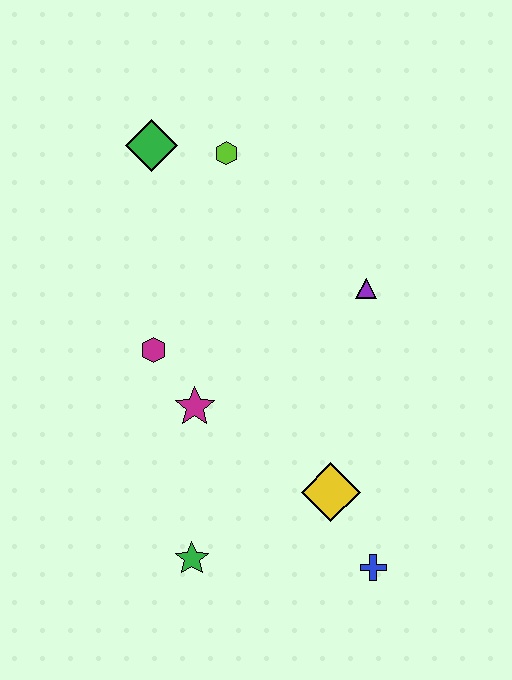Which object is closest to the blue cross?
The yellow diamond is closest to the blue cross.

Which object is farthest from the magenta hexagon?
The blue cross is farthest from the magenta hexagon.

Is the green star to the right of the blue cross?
No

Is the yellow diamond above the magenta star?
No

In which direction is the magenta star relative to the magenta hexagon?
The magenta star is below the magenta hexagon.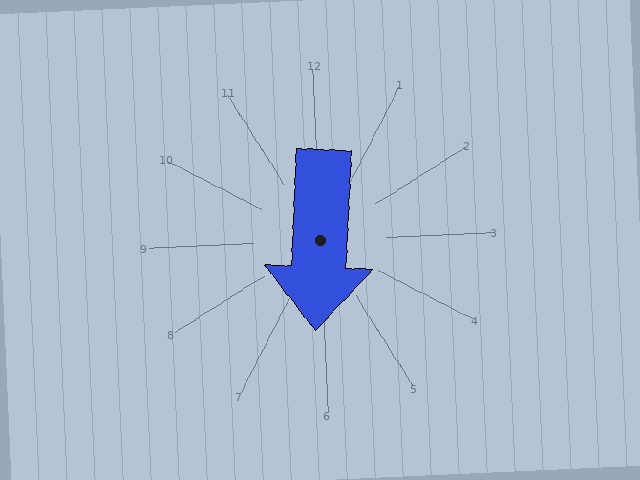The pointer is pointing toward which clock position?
Roughly 6 o'clock.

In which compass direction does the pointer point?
South.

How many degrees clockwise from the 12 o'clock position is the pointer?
Approximately 185 degrees.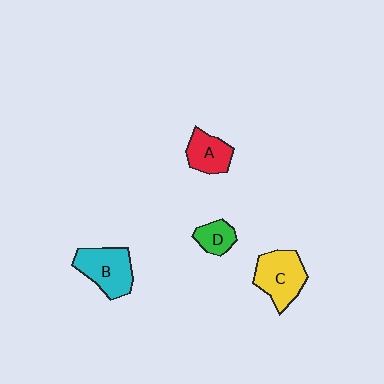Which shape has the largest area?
Shape C (yellow).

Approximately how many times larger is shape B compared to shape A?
Approximately 1.4 times.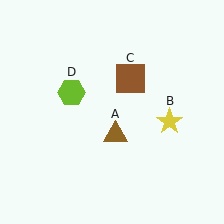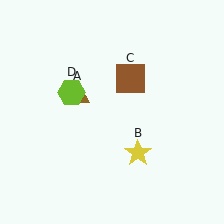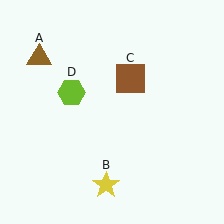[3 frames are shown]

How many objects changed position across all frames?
2 objects changed position: brown triangle (object A), yellow star (object B).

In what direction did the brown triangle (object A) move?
The brown triangle (object A) moved up and to the left.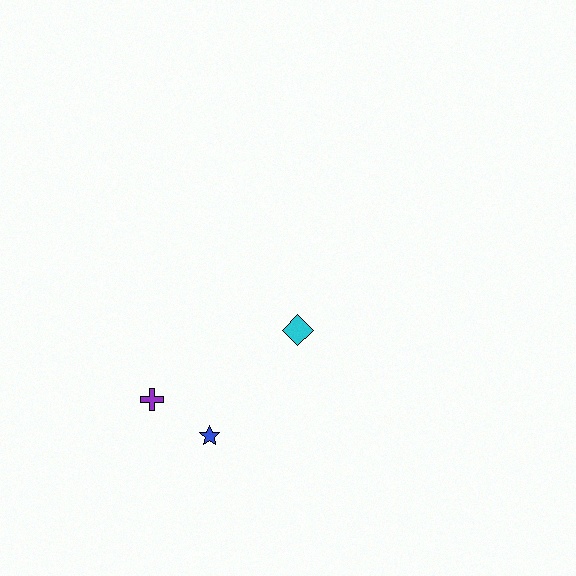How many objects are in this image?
There are 3 objects.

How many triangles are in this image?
There are no triangles.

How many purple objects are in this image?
There is 1 purple object.